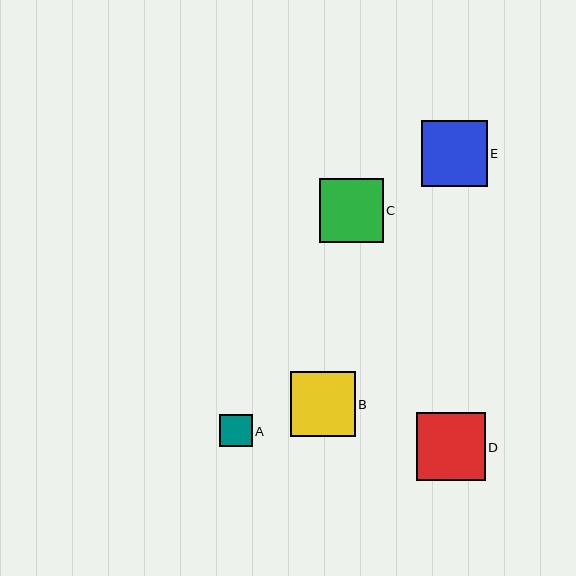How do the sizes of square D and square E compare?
Square D and square E are approximately the same size.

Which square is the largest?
Square D is the largest with a size of approximately 68 pixels.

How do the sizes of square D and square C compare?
Square D and square C are approximately the same size.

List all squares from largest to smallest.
From largest to smallest: D, E, B, C, A.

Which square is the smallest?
Square A is the smallest with a size of approximately 33 pixels.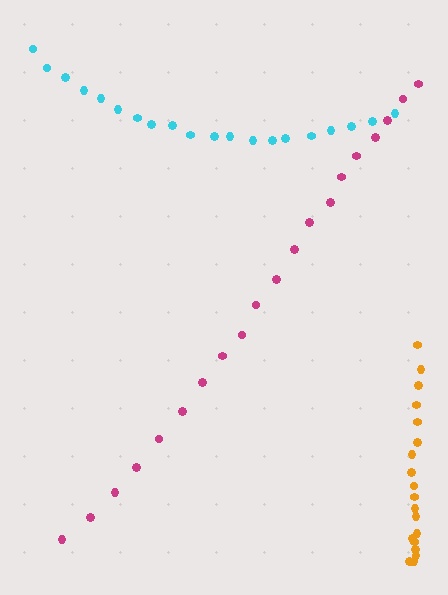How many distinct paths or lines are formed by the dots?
There are 3 distinct paths.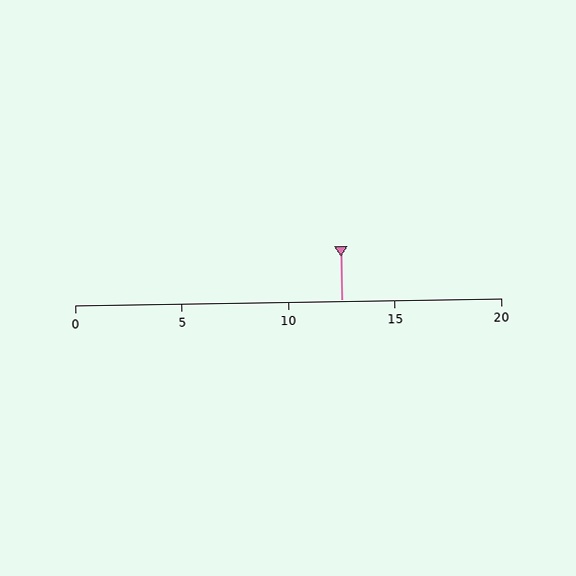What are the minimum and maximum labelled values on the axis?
The axis runs from 0 to 20.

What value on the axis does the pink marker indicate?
The marker indicates approximately 12.5.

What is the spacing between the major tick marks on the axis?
The major ticks are spaced 5 apart.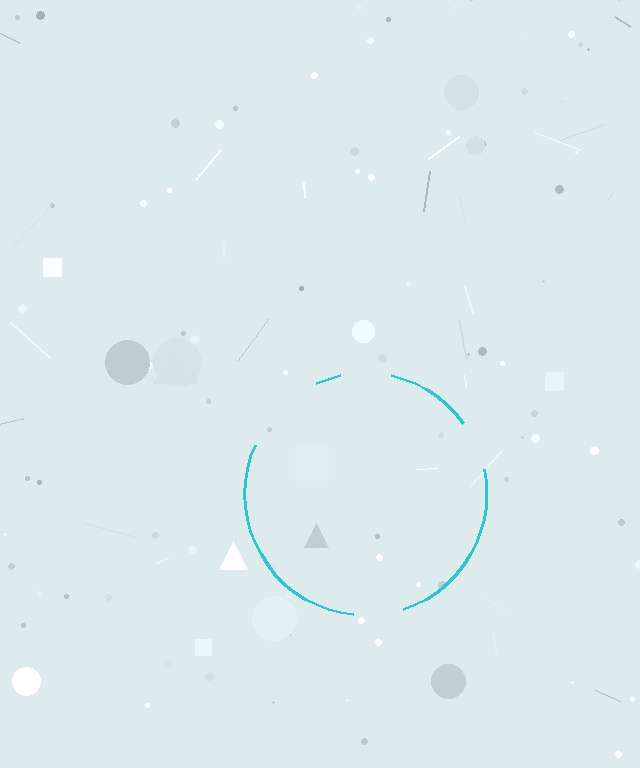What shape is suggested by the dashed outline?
The dashed outline suggests a circle.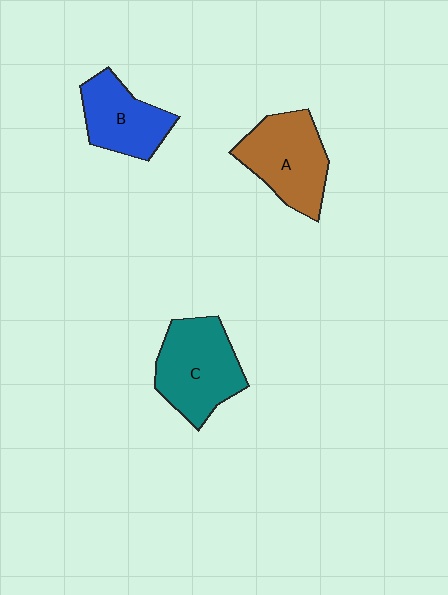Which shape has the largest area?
Shape C (teal).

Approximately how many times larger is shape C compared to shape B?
Approximately 1.3 times.